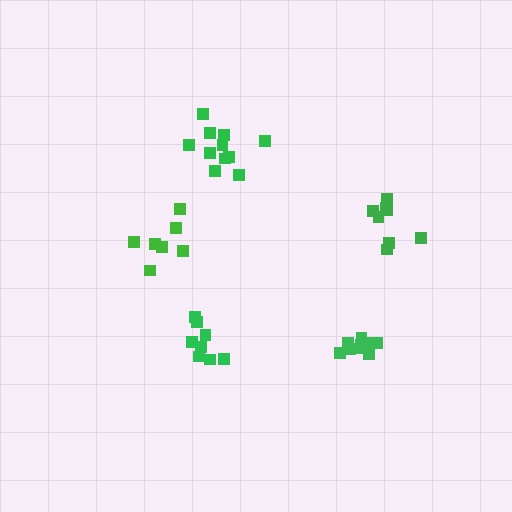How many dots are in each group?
Group 1: 8 dots, Group 2: 11 dots, Group 3: 8 dots, Group 4: 9 dots, Group 5: 7 dots (43 total).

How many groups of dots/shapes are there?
There are 5 groups.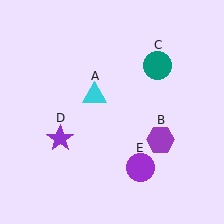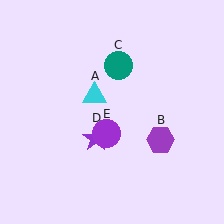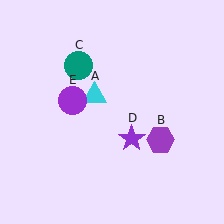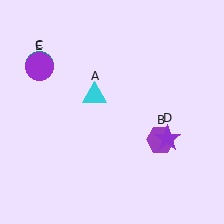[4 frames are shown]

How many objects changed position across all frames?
3 objects changed position: teal circle (object C), purple star (object D), purple circle (object E).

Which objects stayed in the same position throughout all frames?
Cyan triangle (object A) and purple hexagon (object B) remained stationary.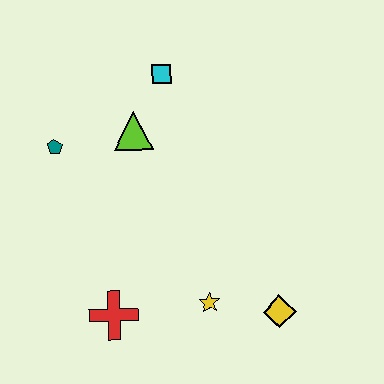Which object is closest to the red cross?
The yellow star is closest to the red cross.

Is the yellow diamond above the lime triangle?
No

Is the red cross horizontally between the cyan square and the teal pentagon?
Yes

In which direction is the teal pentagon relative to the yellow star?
The teal pentagon is above the yellow star.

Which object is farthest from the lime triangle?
The yellow diamond is farthest from the lime triangle.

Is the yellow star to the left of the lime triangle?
No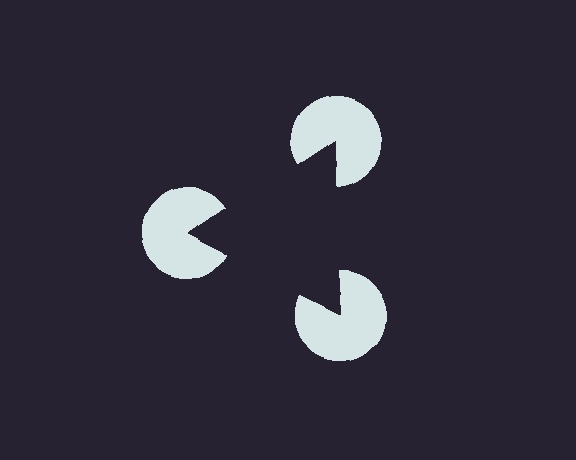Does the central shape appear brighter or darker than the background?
It typically appears slightly darker than the background, even though no actual brightness change is drawn.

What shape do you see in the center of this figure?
An illusory triangle — its edges are inferred from the aligned wedge cuts in the pac-man discs, not physically drawn.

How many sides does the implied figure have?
3 sides.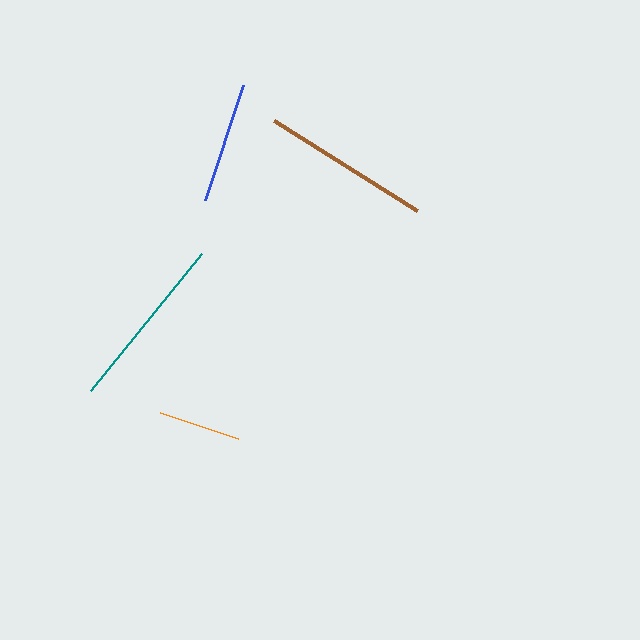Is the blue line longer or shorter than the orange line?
The blue line is longer than the orange line.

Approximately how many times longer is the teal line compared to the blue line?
The teal line is approximately 1.5 times the length of the blue line.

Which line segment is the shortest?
The orange line is the shortest at approximately 82 pixels.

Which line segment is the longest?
The teal line is the longest at approximately 176 pixels.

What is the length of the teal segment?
The teal segment is approximately 176 pixels long.